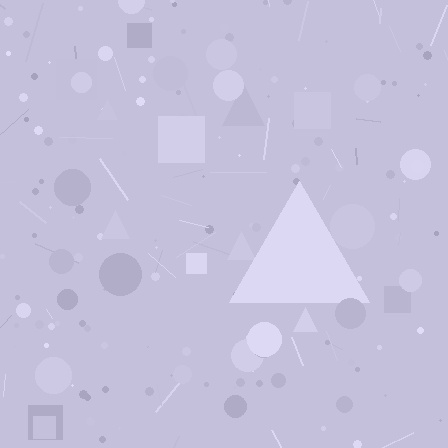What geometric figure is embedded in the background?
A triangle is embedded in the background.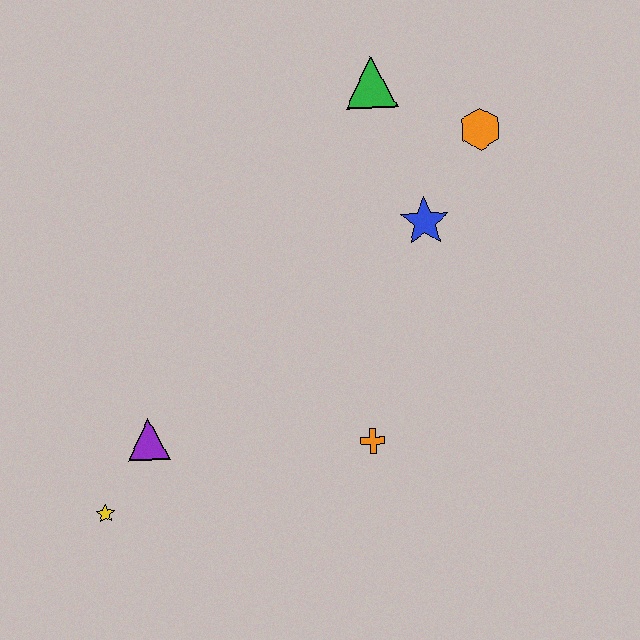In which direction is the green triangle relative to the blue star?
The green triangle is above the blue star.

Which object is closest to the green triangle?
The orange hexagon is closest to the green triangle.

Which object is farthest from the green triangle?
The yellow star is farthest from the green triangle.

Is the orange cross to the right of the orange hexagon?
No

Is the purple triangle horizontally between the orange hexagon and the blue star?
No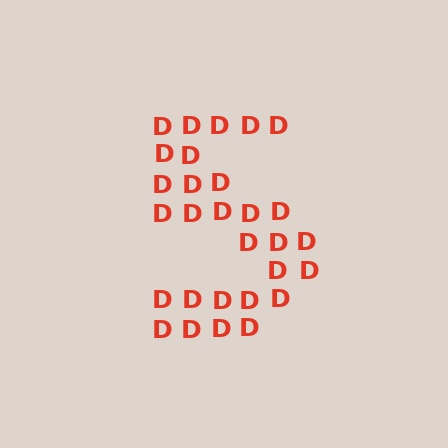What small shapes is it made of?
It is made of small letter D's.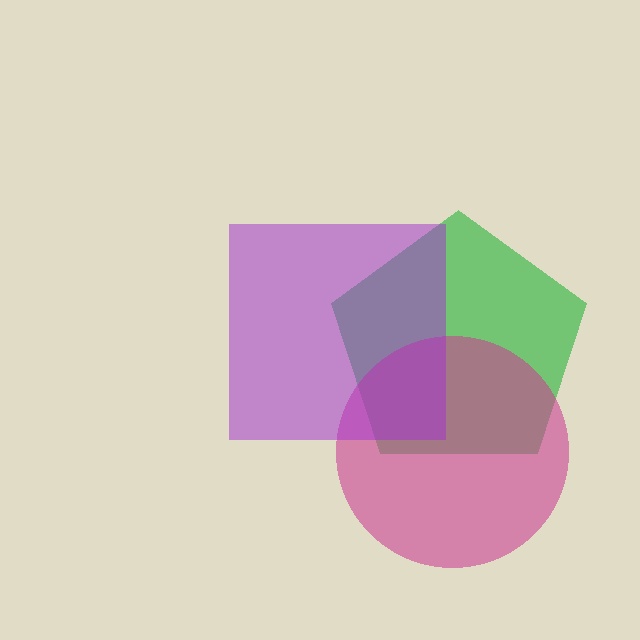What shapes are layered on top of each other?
The layered shapes are: a green pentagon, a magenta circle, a purple square.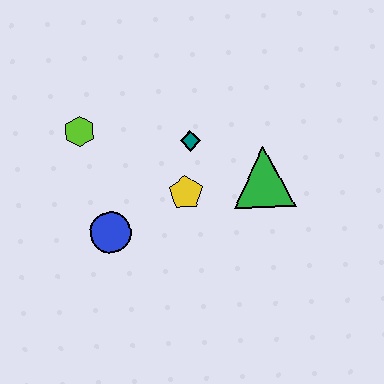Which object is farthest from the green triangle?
The lime hexagon is farthest from the green triangle.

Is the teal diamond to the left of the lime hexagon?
No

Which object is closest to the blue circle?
The yellow pentagon is closest to the blue circle.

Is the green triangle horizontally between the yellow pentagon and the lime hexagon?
No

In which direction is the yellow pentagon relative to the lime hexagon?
The yellow pentagon is to the right of the lime hexagon.